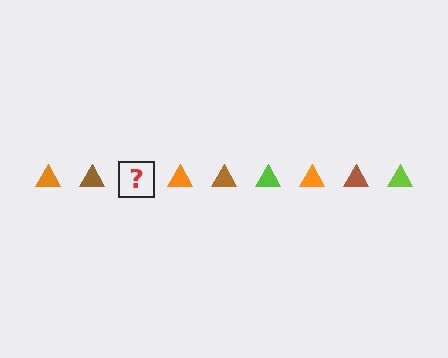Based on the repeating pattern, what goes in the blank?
The blank should be a lime triangle.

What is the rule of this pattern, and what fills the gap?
The rule is that the pattern cycles through orange, brown, lime triangles. The gap should be filled with a lime triangle.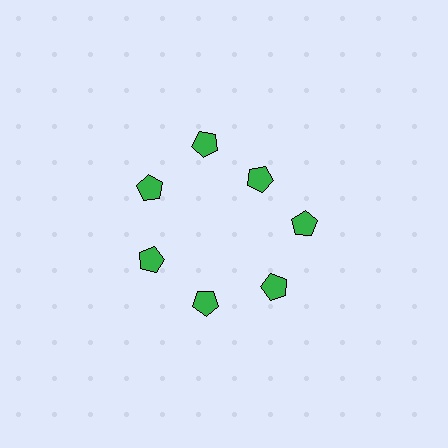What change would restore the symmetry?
The symmetry would be restored by moving it outward, back onto the ring so that all 7 pentagons sit at equal angles and equal distance from the center.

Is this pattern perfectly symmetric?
No. The 7 green pentagons are arranged in a ring, but one element near the 1 o'clock position is pulled inward toward the center, breaking the 7-fold rotational symmetry.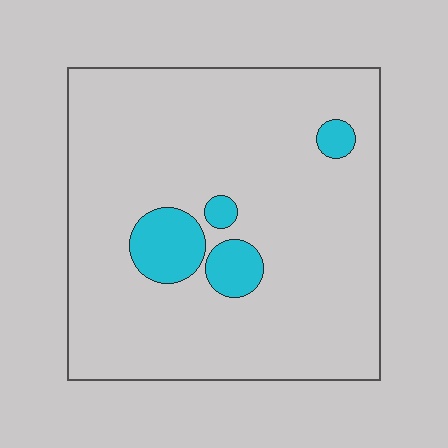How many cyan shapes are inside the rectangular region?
4.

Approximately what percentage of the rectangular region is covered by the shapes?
Approximately 10%.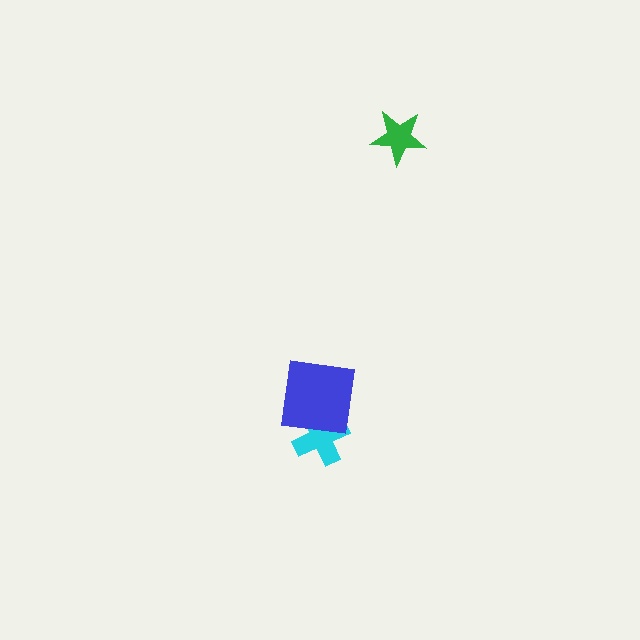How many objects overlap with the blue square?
1 object overlaps with the blue square.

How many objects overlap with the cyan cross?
1 object overlaps with the cyan cross.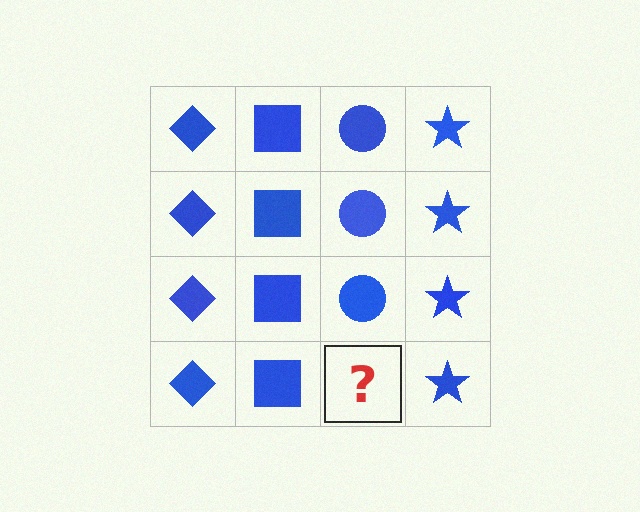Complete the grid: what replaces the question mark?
The question mark should be replaced with a blue circle.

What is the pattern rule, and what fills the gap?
The rule is that each column has a consistent shape. The gap should be filled with a blue circle.